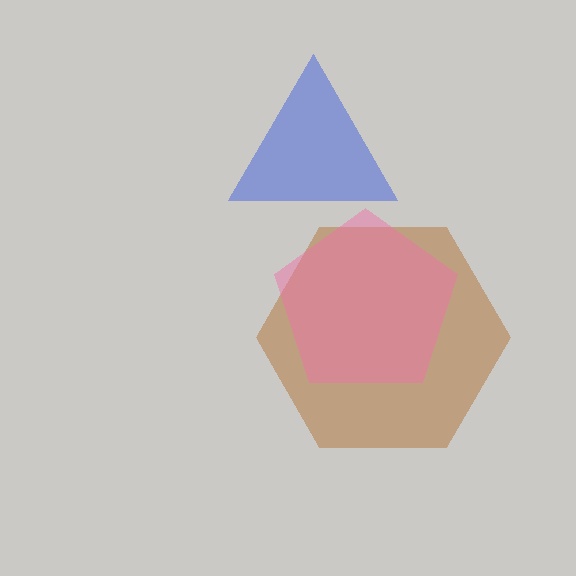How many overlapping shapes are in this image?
There are 3 overlapping shapes in the image.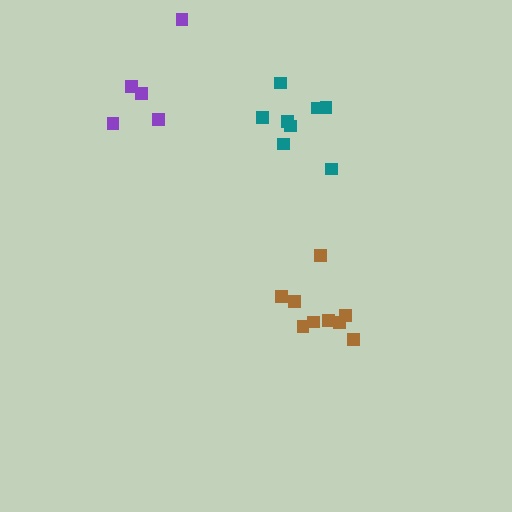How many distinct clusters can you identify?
There are 3 distinct clusters.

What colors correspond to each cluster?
The clusters are colored: brown, teal, purple.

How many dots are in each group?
Group 1: 9 dots, Group 2: 8 dots, Group 3: 5 dots (22 total).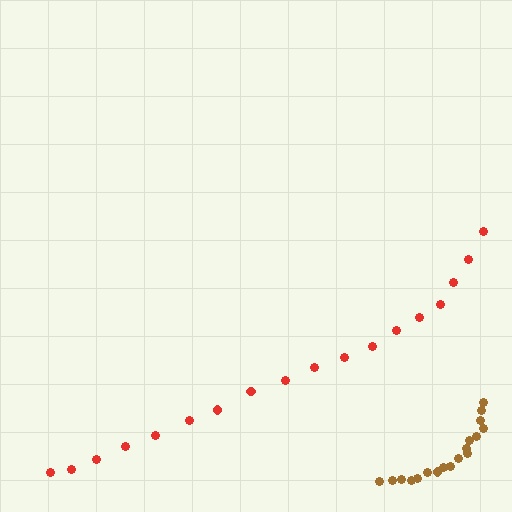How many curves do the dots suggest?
There are 2 distinct paths.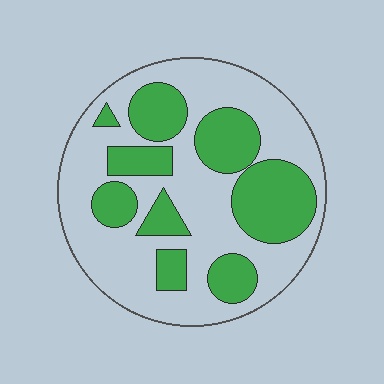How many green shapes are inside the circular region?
9.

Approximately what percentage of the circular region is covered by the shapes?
Approximately 35%.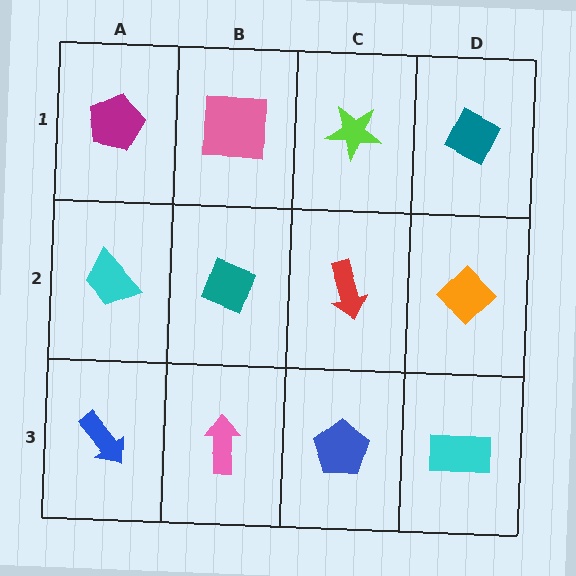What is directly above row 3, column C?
A red arrow.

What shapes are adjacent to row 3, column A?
A cyan trapezoid (row 2, column A), a pink arrow (row 3, column B).